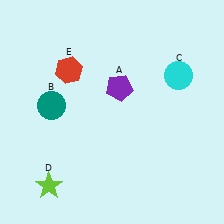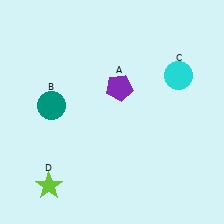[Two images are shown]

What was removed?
The red hexagon (E) was removed in Image 2.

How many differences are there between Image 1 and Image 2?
There is 1 difference between the two images.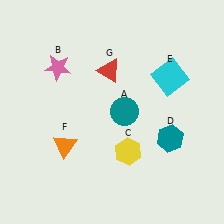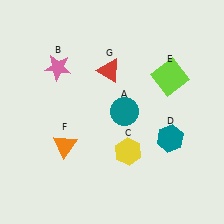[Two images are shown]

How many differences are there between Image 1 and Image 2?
There is 1 difference between the two images.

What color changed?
The square (E) changed from cyan in Image 1 to lime in Image 2.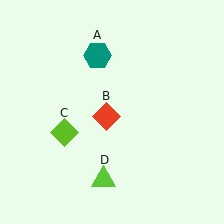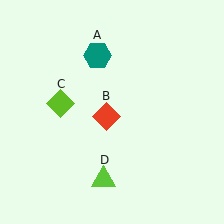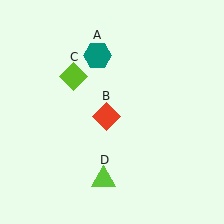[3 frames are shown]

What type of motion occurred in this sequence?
The lime diamond (object C) rotated clockwise around the center of the scene.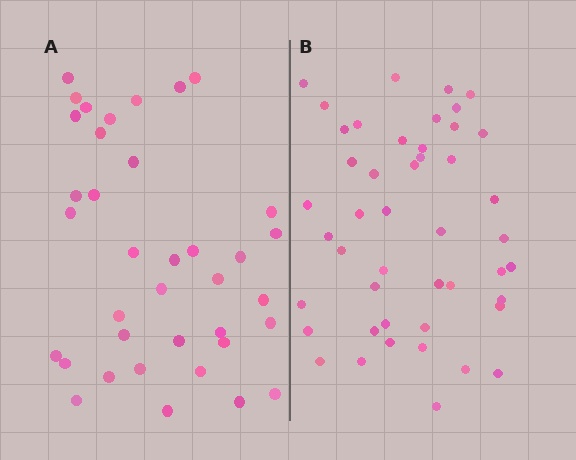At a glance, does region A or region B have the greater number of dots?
Region B (the right region) has more dots.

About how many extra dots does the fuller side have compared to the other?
Region B has roughly 8 or so more dots than region A.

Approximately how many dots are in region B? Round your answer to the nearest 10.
About 50 dots. (The exact count is 46, which rounds to 50.)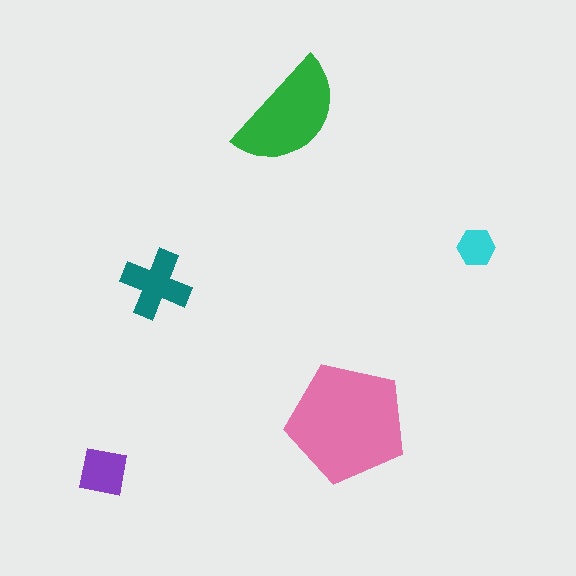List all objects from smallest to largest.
The cyan hexagon, the purple square, the teal cross, the green semicircle, the pink pentagon.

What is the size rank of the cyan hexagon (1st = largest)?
5th.